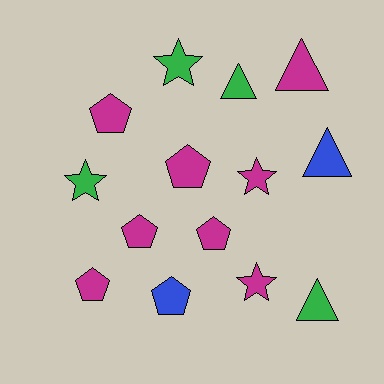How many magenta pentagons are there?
There are 5 magenta pentagons.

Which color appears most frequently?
Magenta, with 8 objects.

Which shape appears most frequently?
Pentagon, with 6 objects.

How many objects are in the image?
There are 14 objects.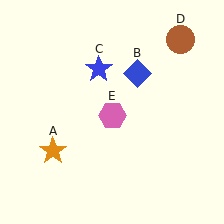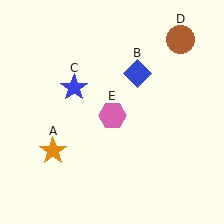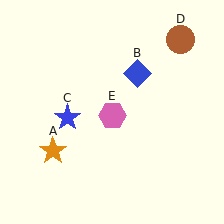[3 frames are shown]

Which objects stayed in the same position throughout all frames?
Orange star (object A) and blue diamond (object B) and brown circle (object D) and pink hexagon (object E) remained stationary.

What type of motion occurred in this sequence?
The blue star (object C) rotated counterclockwise around the center of the scene.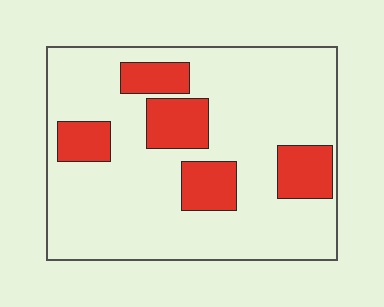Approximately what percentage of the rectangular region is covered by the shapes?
Approximately 20%.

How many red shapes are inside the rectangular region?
5.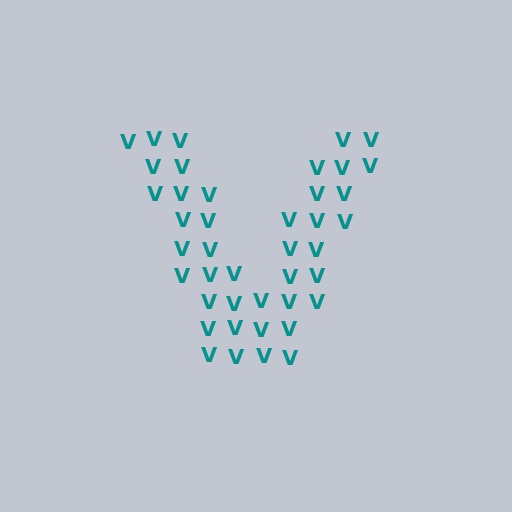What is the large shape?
The large shape is the letter V.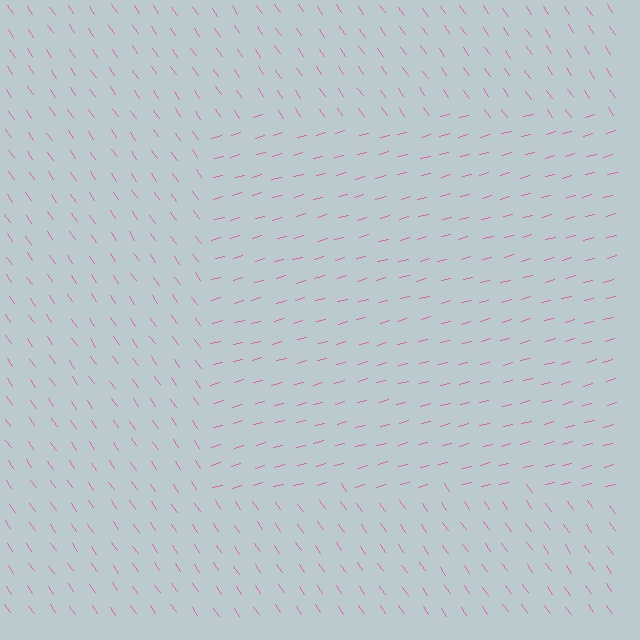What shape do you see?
I see a rectangle.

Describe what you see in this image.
The image is filled with small pink line segments. A rectangle region in the image has lines oriented differently from the surrounding lines, creating a visible texture boundary.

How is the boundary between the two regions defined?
The boundary is defined purely by a change in line orientation (approximately 70 degrees difference). All lines are the same color and thickness.